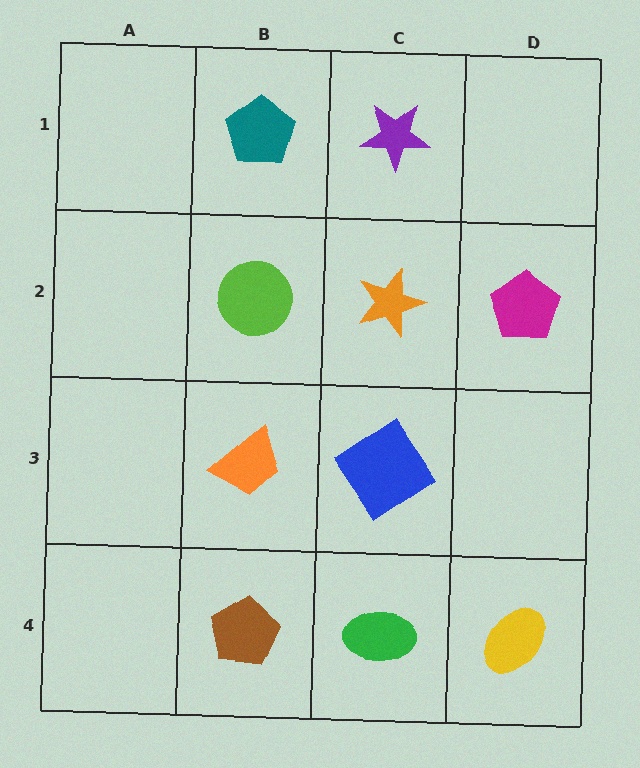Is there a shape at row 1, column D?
No, that cell is empty.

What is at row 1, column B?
A teal pentagon.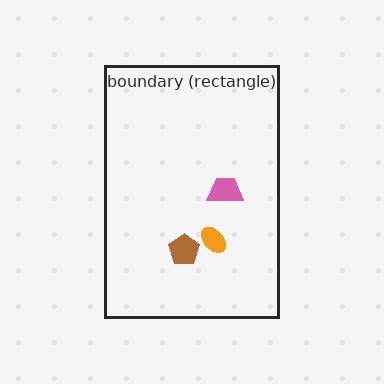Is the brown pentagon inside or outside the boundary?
Inside.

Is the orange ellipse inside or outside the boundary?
Inside.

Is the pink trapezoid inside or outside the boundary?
Inside.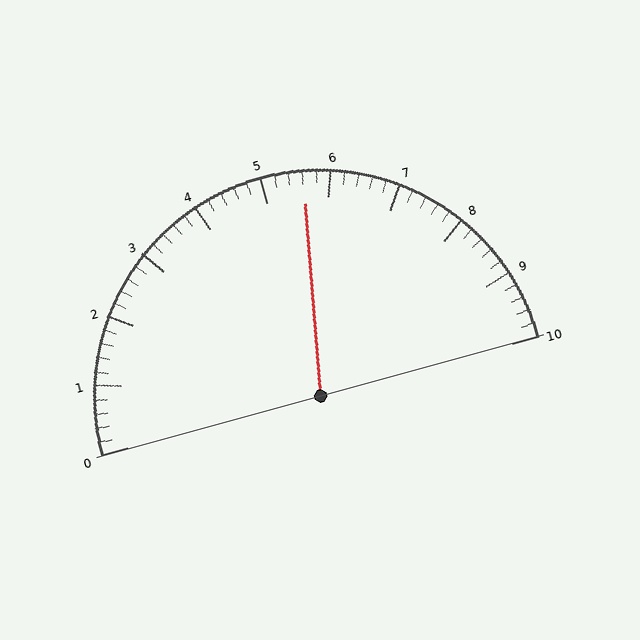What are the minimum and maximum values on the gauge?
The gauge ranges from 0 to 10.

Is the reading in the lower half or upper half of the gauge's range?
The reading is in the upper half of the range (0 to 10).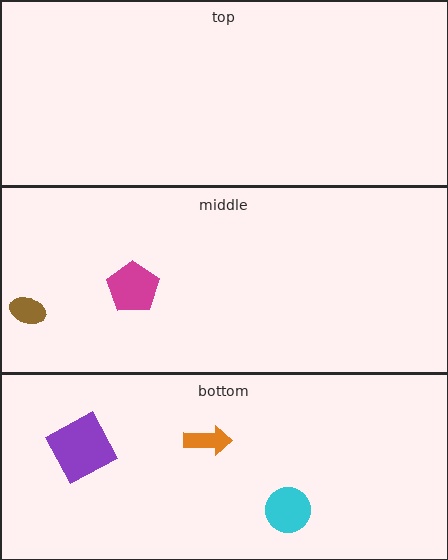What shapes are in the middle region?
The brown ellipse, the magenta pentagon.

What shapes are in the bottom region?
The cyan circle, the orange arrow, the purple square.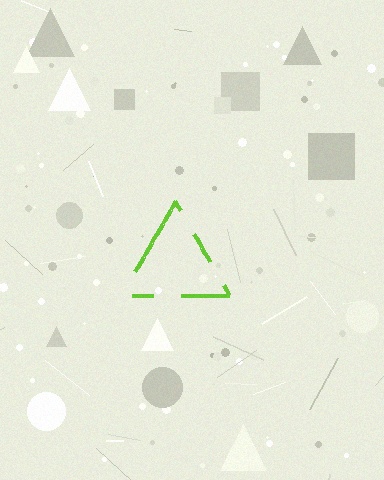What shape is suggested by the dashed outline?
The dashed outline suggests a triangle.